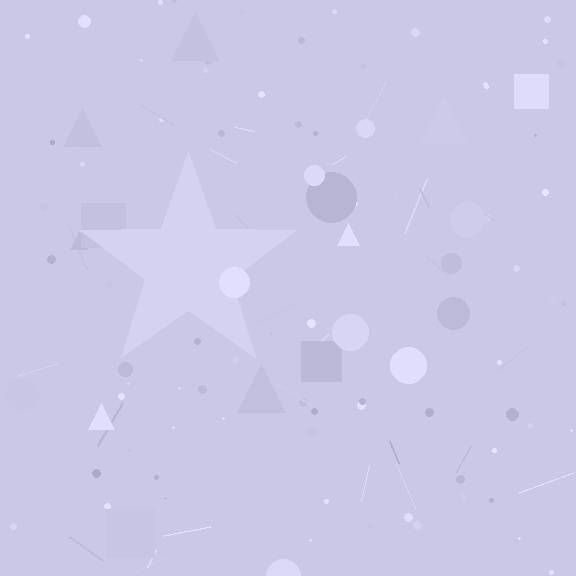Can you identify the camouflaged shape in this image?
The camouflaged shape is a star.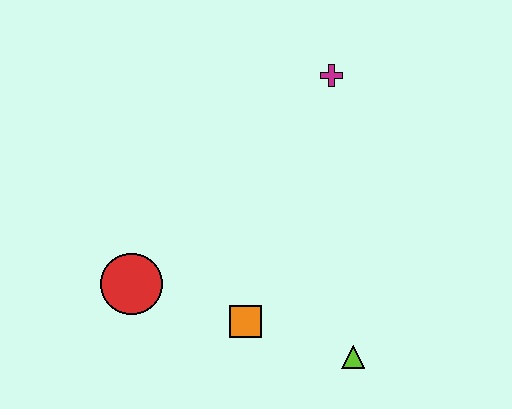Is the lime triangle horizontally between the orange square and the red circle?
No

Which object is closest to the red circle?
The orange square is closest to the red circle.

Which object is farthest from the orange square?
The magenta cross is farthest from the orange square.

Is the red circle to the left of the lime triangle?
Yes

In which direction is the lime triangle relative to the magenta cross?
The lime triangle is below the magenta cross.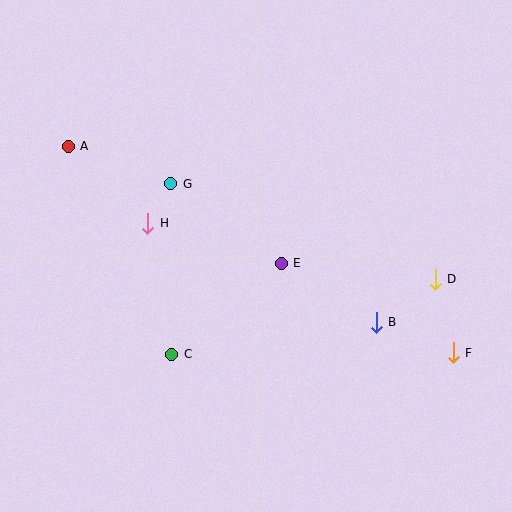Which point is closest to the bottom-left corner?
Point C is closest to the bottom-left corner.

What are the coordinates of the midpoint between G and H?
The midpoint between G and H is at (159, 203).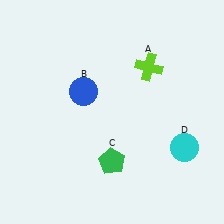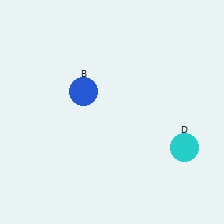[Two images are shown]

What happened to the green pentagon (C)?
The green pentagon (C) was removed in Image 2. It was in the bottom-left area of Image 1.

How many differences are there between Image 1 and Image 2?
There are 2 differences between the two images.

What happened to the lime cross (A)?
The lime cross (A) was removed in Image 2. It was in the top-right area of Image 1.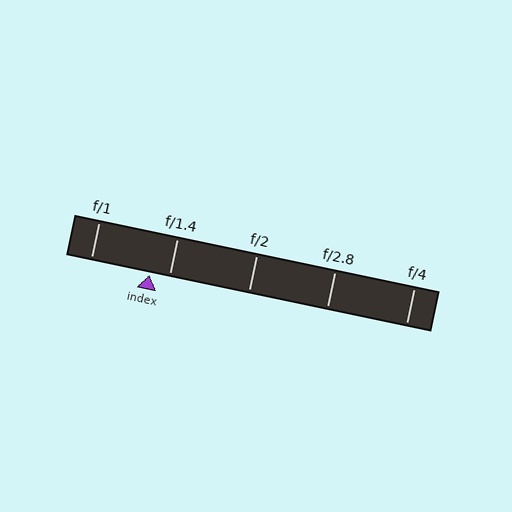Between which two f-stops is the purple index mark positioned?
The index mark is between f/1 and f/1.4.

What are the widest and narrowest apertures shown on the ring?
The widest aperture shown is f/1 and the narrowest is f/4.